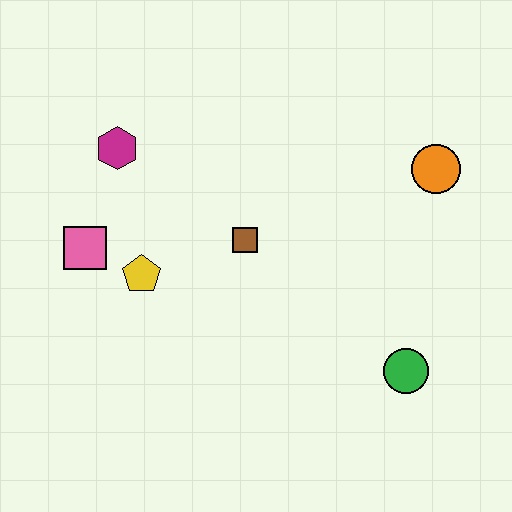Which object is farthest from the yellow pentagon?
The orange circle is farthest from the yellow pentagon.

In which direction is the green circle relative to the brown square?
The green circle is to the right of the brown square.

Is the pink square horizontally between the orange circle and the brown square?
No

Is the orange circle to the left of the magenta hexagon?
No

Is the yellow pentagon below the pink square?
Yes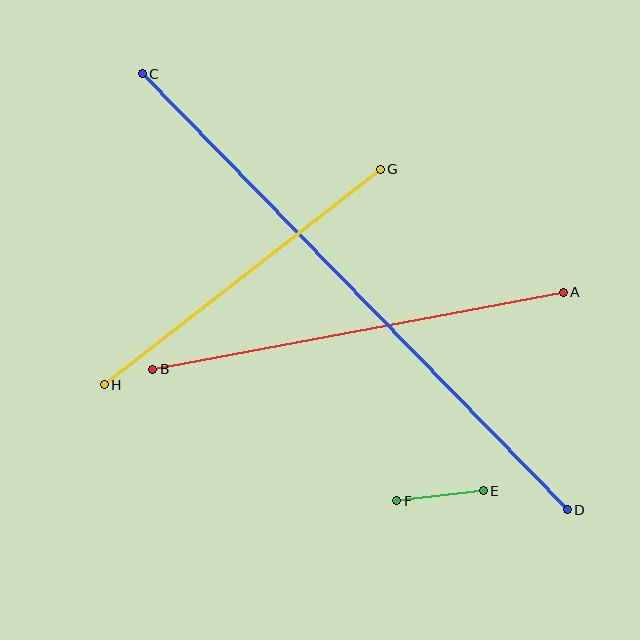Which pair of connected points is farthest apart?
Points C and D are farthest apart.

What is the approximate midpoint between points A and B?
The midpoint is at approximately (358, 331) pixels.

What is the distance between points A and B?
The distance is approximately 418 pixels.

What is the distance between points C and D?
The distance is approximately 609 pixels.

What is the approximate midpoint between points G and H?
The midpoint is at approximately (242, 277) pixels.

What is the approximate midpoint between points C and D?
The midpoint is at approximately (355, 292) pixels.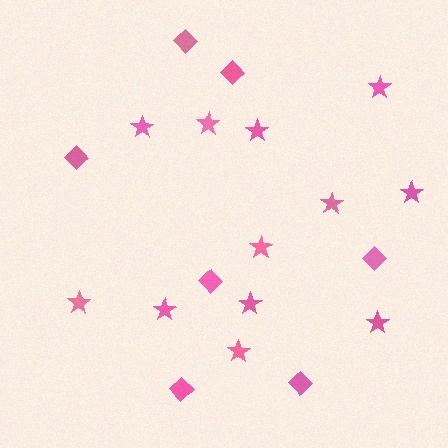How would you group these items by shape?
There are 2 groups: one group of stars (12) and one group of diamonds (7).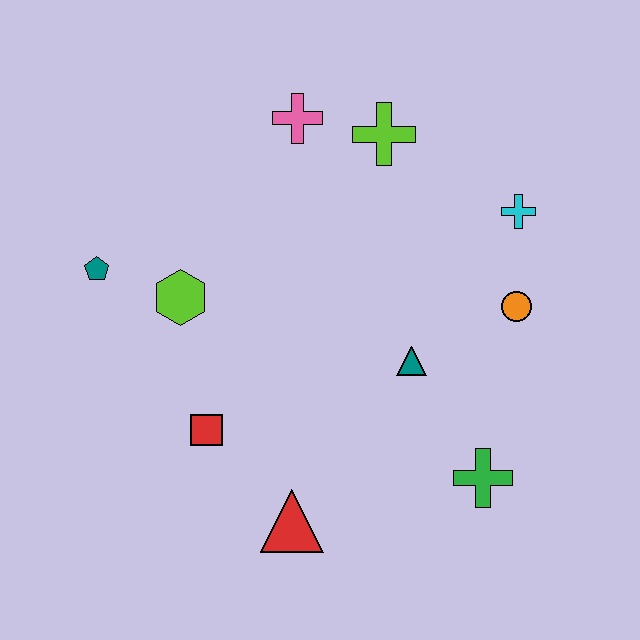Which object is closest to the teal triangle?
The orange circle is closest to the teal triangle.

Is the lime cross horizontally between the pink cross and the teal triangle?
Yes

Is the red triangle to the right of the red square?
Yes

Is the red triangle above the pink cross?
No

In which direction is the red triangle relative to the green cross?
The red triangle is to the left of the green cross.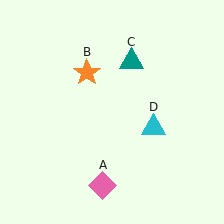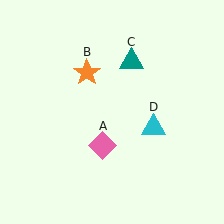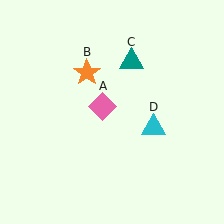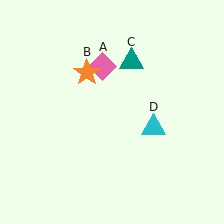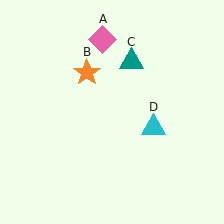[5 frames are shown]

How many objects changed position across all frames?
1 object changed position: pink diamond (object A).